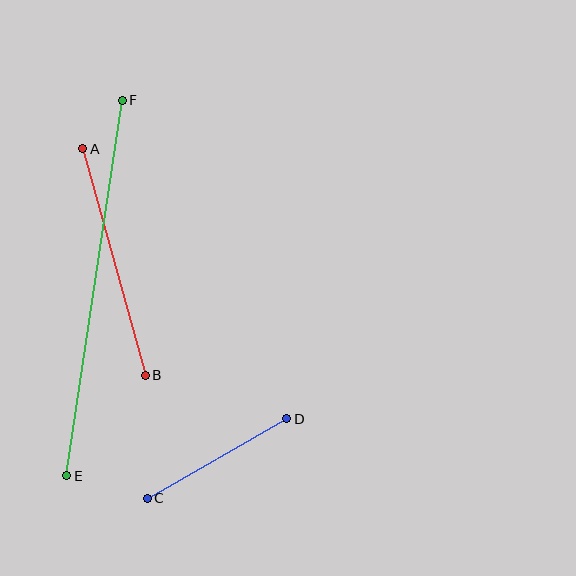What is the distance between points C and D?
The distance is approximately 161 pixels.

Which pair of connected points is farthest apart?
Points E and F are farthest apart.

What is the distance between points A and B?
The distance is approximately 235 pixels.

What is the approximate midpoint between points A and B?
The midpoint is at approximately (114, 262) pixels.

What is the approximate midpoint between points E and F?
The midpoint is at approximately (94, 288) pixels.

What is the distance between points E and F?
The distance is approximately 380 pixels.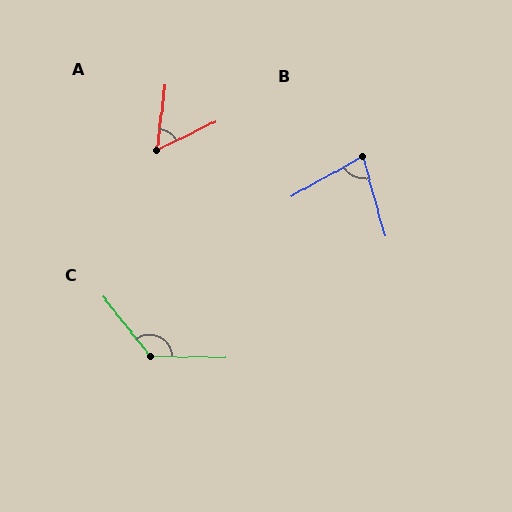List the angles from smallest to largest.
A (57°), B (76°), C (130°).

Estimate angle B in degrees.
Approximately 76 degrees.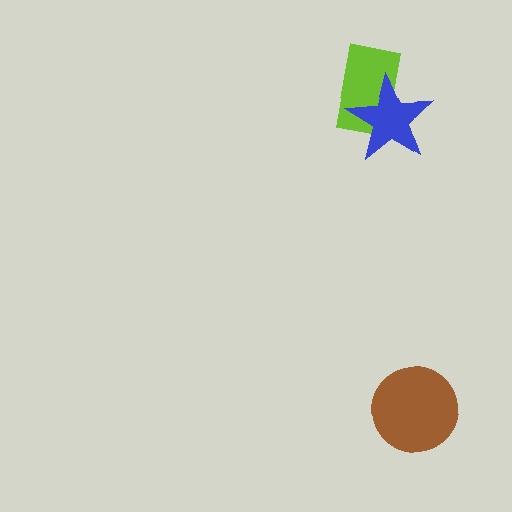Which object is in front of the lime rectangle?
The blue star is in front of the lime rectangle.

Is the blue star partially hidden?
No, no other shape covers it.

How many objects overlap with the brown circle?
0 objects overlap with the brown circle.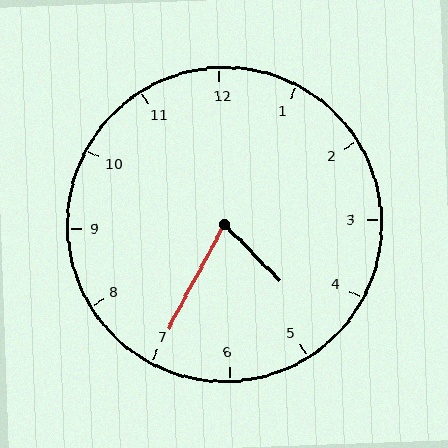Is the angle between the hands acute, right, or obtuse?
It is acute.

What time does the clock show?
4:35.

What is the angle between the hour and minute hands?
Approximately 72 degrees.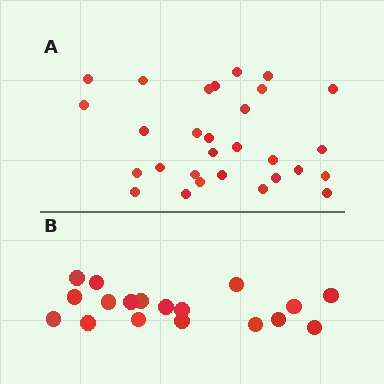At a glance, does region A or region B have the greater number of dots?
Region A (the top region) has more dots.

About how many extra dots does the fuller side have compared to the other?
Region A has roughly 12 or so more dots than region B.